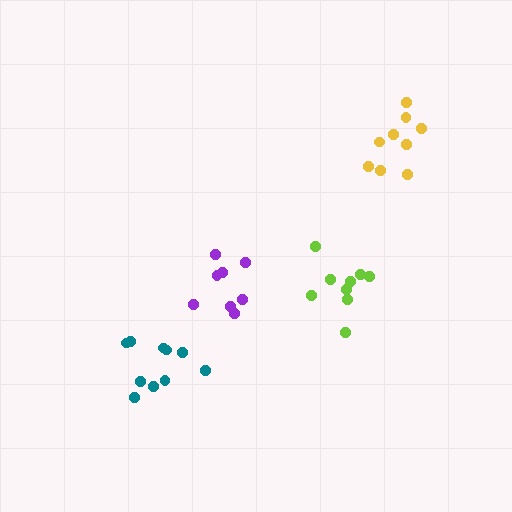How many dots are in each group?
Group 1: 8 dots, Group 2: 9 dots, Group 3: 9 dots, Group 4: 10 dots (36 total).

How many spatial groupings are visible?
There are 4 spatial groupings.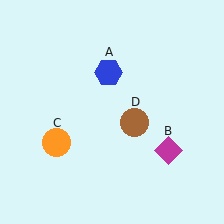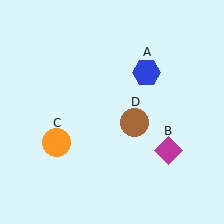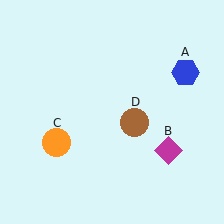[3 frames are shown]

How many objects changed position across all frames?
1 object changed position: blue hexagon (object A).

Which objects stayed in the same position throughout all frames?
Magenta diamond (object B) and orange circle (object C) and brown circle (object D) remained stationary.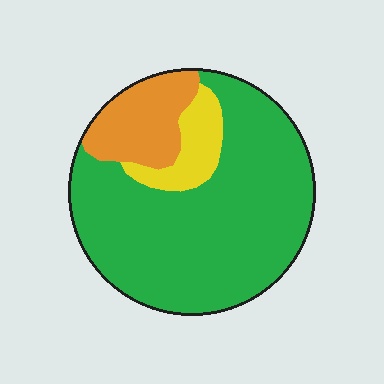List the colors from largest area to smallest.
From largest to smallest: green, orange, yellow.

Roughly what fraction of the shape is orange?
Orange takes up about one sixth (1/6) of the shape.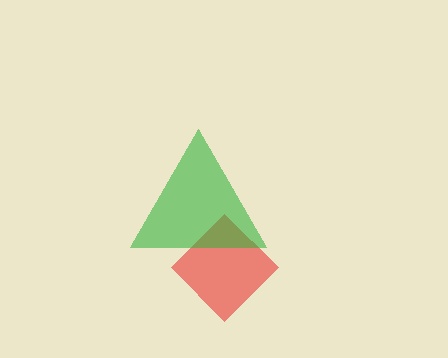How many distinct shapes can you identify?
There are 2 distinct shapes: a red diamond, a green triangle.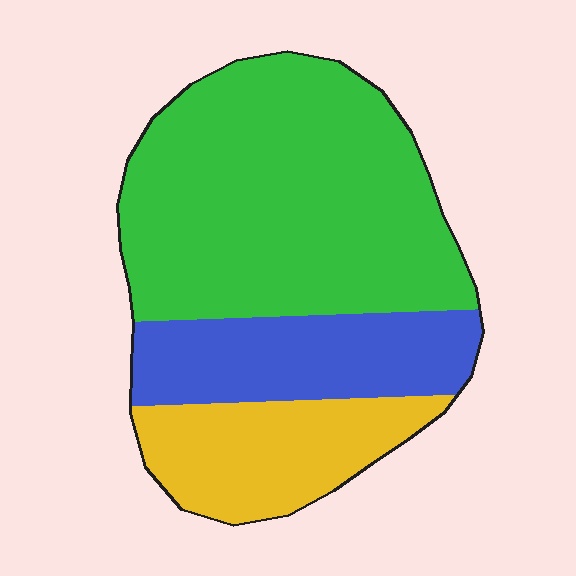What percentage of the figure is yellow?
Yellow covers roughly 20% of the figure.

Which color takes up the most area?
Green, at roughly 55%.